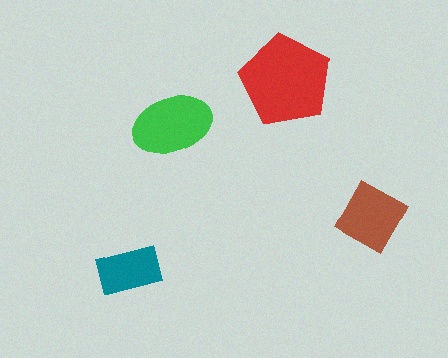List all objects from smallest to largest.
The teal rectangle, the brown diamond, the green ellipse, the red pentagon.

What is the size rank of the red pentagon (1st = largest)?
1st.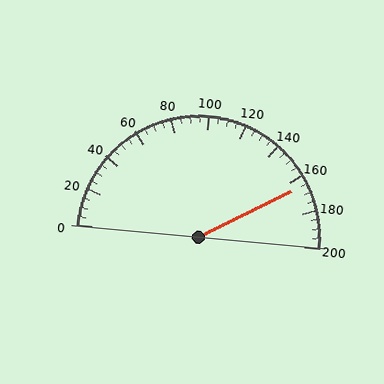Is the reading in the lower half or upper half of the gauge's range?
The reading is in the upper half of the range (0 to 200).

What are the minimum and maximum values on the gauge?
The gauge ranges from 0 to 200.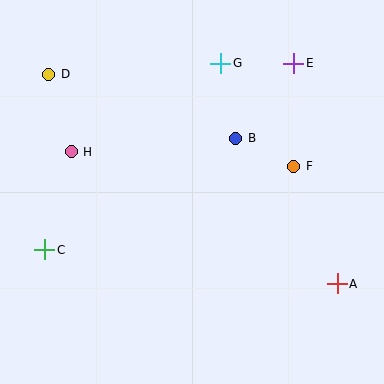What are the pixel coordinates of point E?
Point E is at (294, 63).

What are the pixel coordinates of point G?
Point G is at (221, 63).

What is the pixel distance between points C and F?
The distance between C and F is 263 pixels.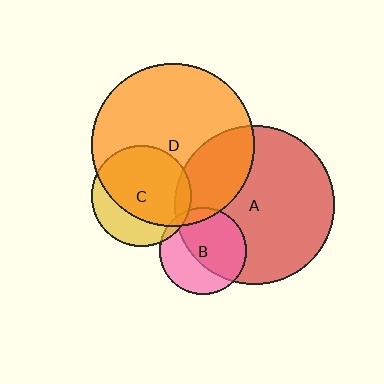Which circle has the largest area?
Circle D (orange).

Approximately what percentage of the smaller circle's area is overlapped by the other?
Approximately 10%.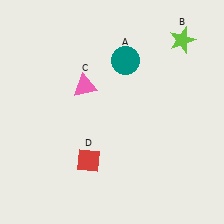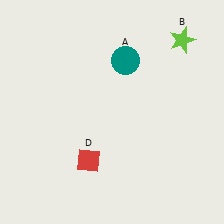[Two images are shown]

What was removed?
The pink triangle (C) was removed in Image 2.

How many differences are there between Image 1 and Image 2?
There is 1 difference between the two images.